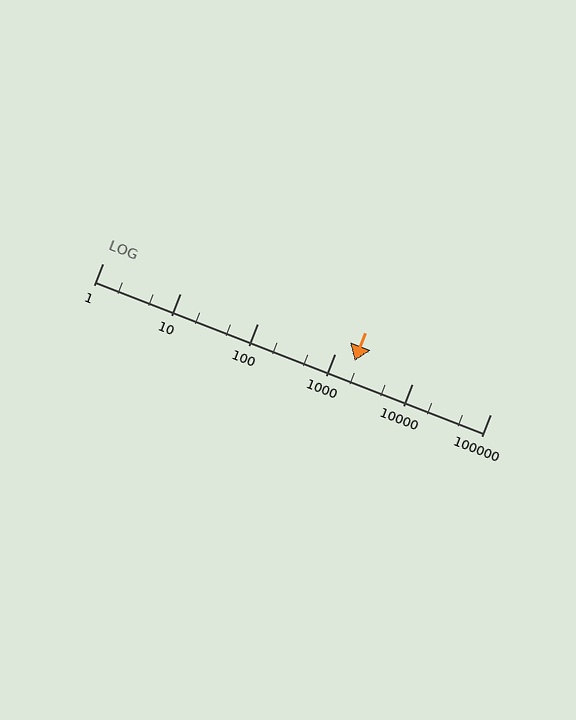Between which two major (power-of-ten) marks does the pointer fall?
The pointer is between 1000 and 10000.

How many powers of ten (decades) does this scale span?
The scale spans 5 decades, from 1 to 100000.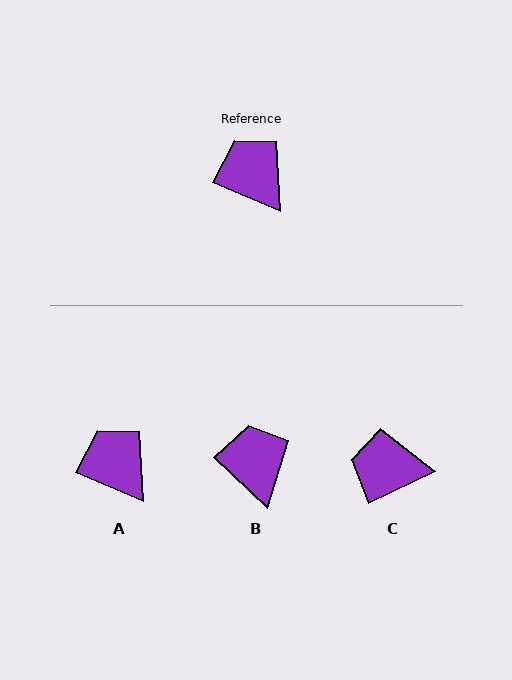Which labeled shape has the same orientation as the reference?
A.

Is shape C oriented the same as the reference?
No, it is off by about 49 degrees.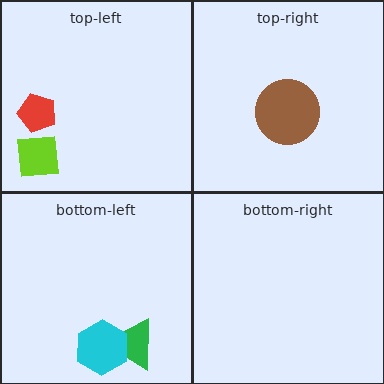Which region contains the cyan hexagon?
The bottom-left region.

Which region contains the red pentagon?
The top-left region.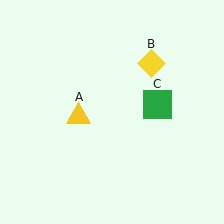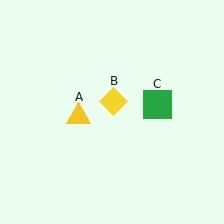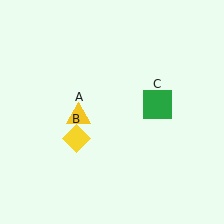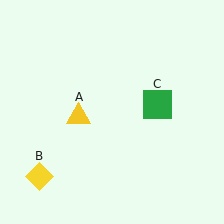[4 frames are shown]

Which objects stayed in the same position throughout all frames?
Yellow triangle (object A) and green square (object C) remained stationary.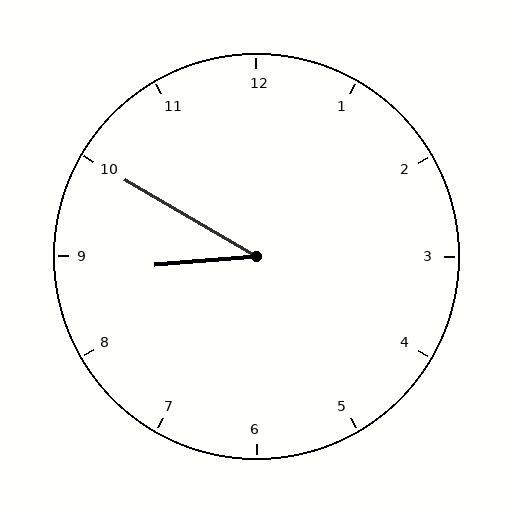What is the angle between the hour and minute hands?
Approximately 35 degrees.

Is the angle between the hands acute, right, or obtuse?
It is acute.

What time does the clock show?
8:50.